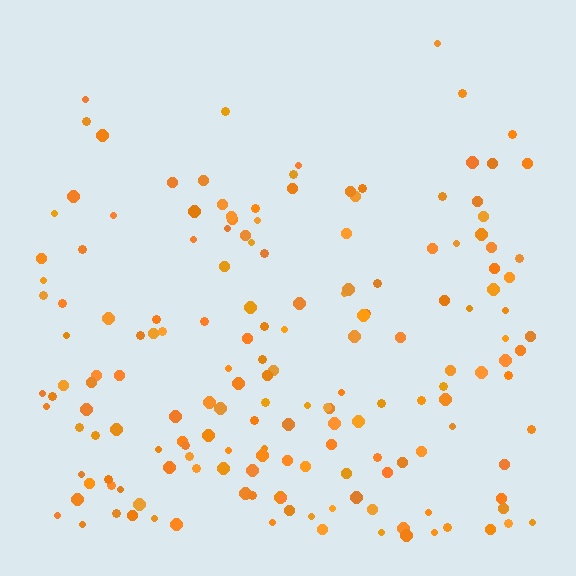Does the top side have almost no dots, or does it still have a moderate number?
Still a moderate number, just noticeably fewer than the bottom.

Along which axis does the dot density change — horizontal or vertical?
Vertical.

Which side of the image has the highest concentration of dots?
The bottom.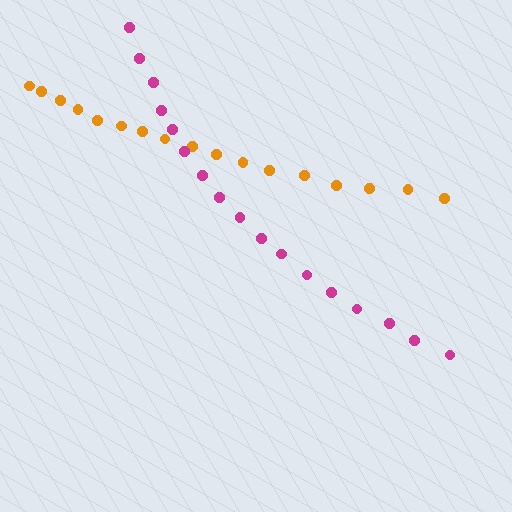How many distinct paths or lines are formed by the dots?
There are 2 distinct paths.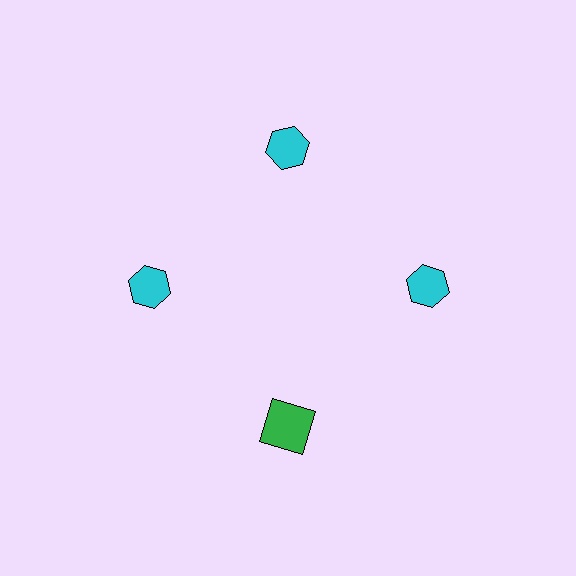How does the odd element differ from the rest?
It differs in both color (green instead of cyan) and shape (square instead of hexagon).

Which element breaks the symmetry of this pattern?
The green square at roughly the 6 o'clock position breaks the symmetry. All other shapes are cyan hexagons.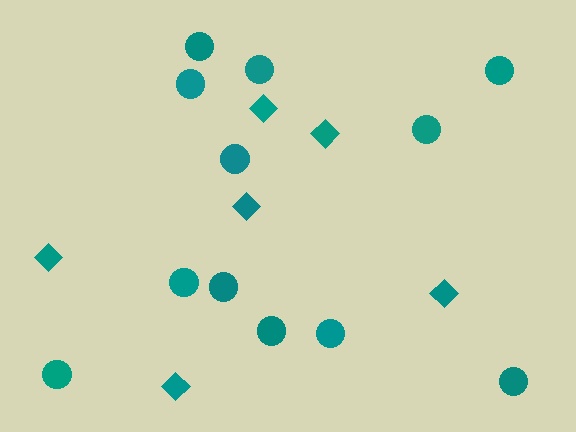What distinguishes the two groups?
There are 2 groups: one group of circles (12) and one group of diamonds (6).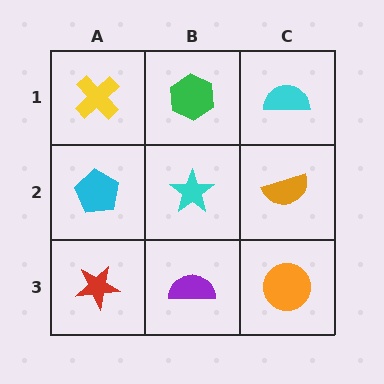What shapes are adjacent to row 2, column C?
A cyan semicircle (row 1, column C), an orange circle (row 3, column C), a cyan star (row 2, column B).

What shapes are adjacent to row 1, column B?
A cyan star (row 2, column B), a yellow cross (row 1, column A), a cyan semicircle (row 1, column C).